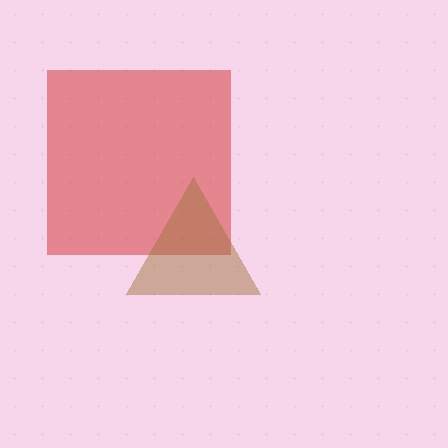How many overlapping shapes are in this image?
There are 2 overlapping shapes in the image.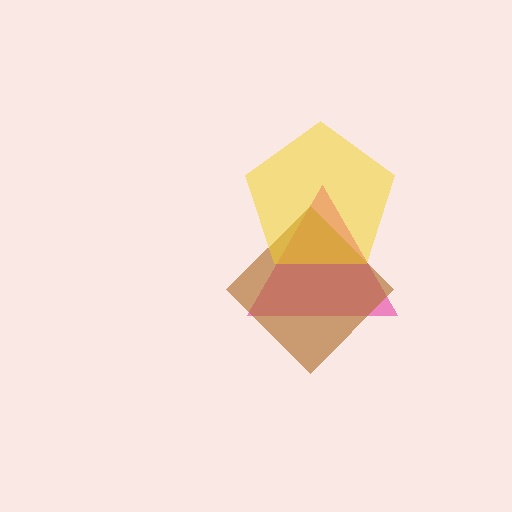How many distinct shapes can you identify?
There are 3 distinct shapes: a pink triangle, a brown diamond, a yellow pentagon.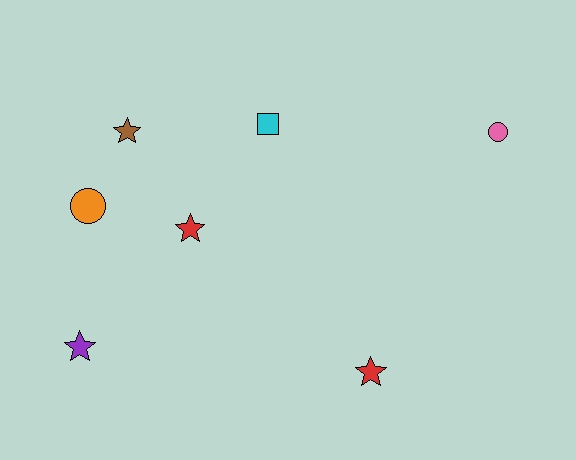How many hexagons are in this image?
There are no hexagons.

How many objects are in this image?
There are 7 objects.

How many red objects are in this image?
There are 2 red objects.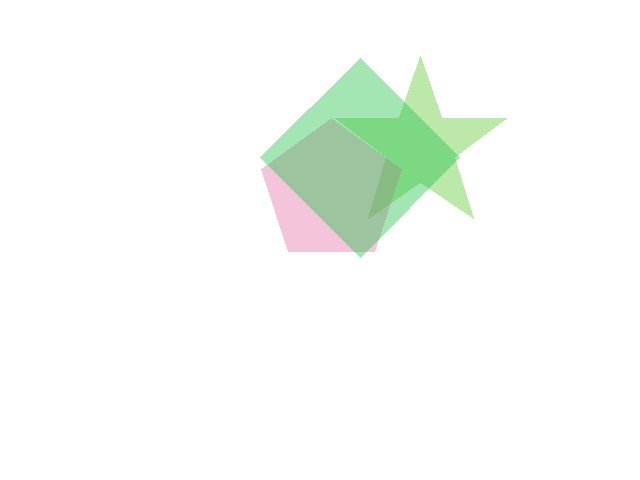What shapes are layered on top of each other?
The layered shapes are: a lime star, a pink pentagon, a green diamond.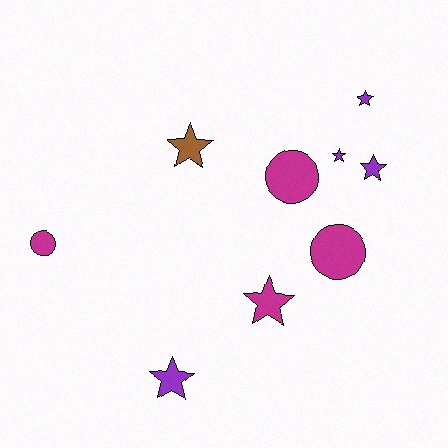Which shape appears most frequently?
Star, with 6 objects.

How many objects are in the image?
There are 9 objects.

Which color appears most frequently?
Purple, with 4 objects.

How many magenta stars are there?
There is 1 magenta star.